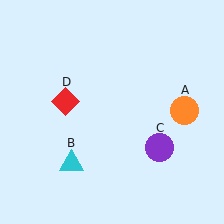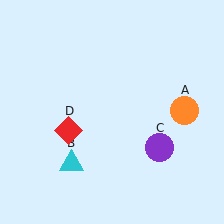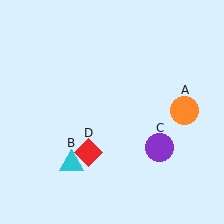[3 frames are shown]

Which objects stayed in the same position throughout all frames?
Orange circle (object A) and cyan triangle (object B) and purple circle (object C) remained stationary.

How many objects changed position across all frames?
1 object changed position: red diamond (object D).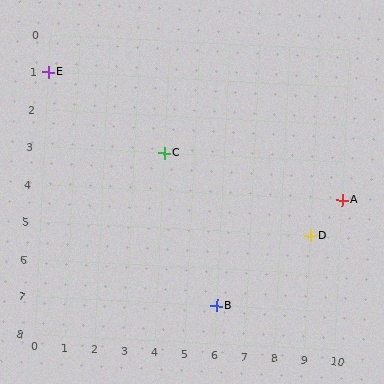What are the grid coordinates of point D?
Point D is at grid coordinates (9, 5).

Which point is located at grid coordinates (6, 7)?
Point B is at (6, 7).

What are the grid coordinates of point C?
Point C is at grid coordinates (4, 3).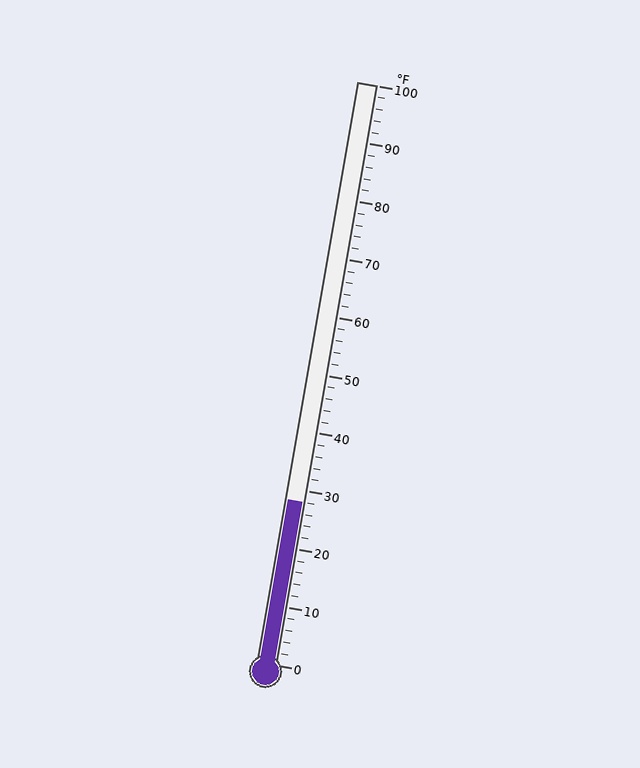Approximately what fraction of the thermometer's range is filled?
The thermometer is filled to approximately 30% of its range.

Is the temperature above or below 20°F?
The temperature is above 20°F.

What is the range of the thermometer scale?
The thermometer scale ranges from 0°F to 100°F.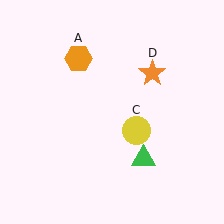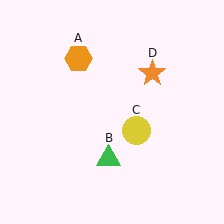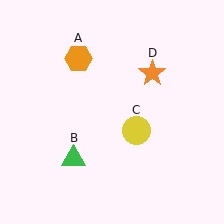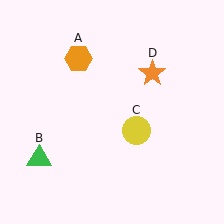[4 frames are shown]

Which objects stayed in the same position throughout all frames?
Orange hexagon (object A) and yellow circle (object C) and orange star (object D) remained stationary.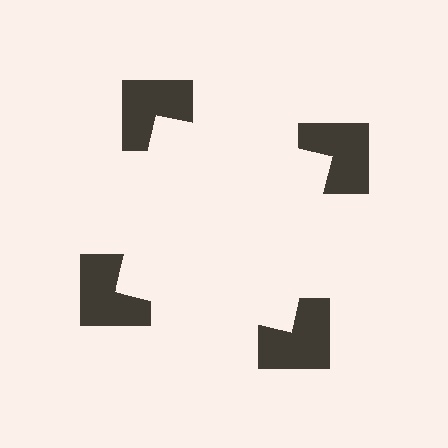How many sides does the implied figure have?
4 sides.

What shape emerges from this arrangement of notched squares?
An illusory square — its edges are inferred from the aligned wedge cuts in the notched squares, not physically drawn.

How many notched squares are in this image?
There are 4 — one at each vertex of the illusory square.